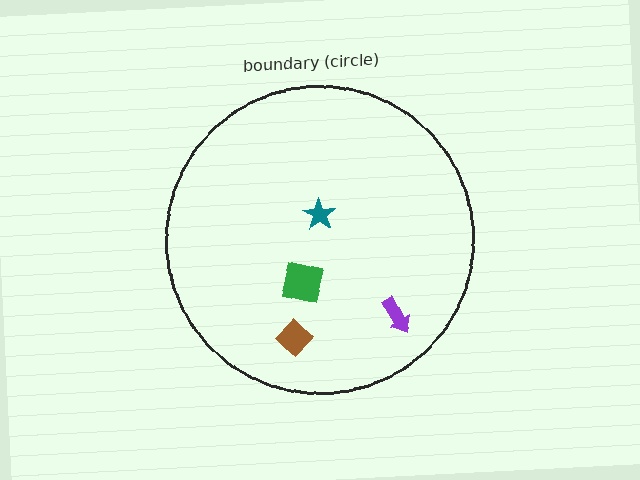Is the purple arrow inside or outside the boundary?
Inside.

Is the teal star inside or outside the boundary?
Inside.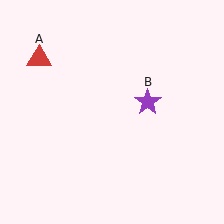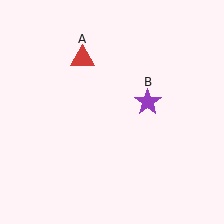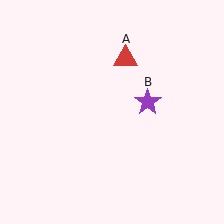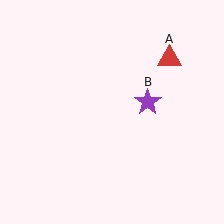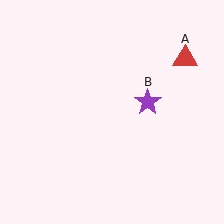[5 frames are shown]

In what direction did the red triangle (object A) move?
The red triangle (object A) moved right.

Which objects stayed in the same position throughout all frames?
Purple star (object B) remained stationary.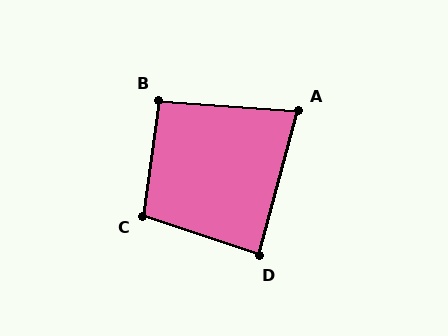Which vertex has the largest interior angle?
C, at approximately 101 degrees.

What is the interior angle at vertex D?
Approximately 87 degrees (approximately right).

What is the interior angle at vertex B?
Approximately 93 degrees (approximately right).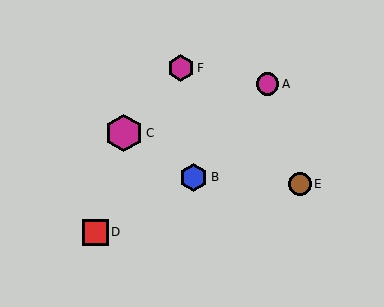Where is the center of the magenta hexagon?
The center of the magenta hexagon is at (181, 68).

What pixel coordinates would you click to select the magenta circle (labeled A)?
Click at (268, 84) to select the magenta circle A.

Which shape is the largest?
The magenta hexagon (labeled C) is the largest.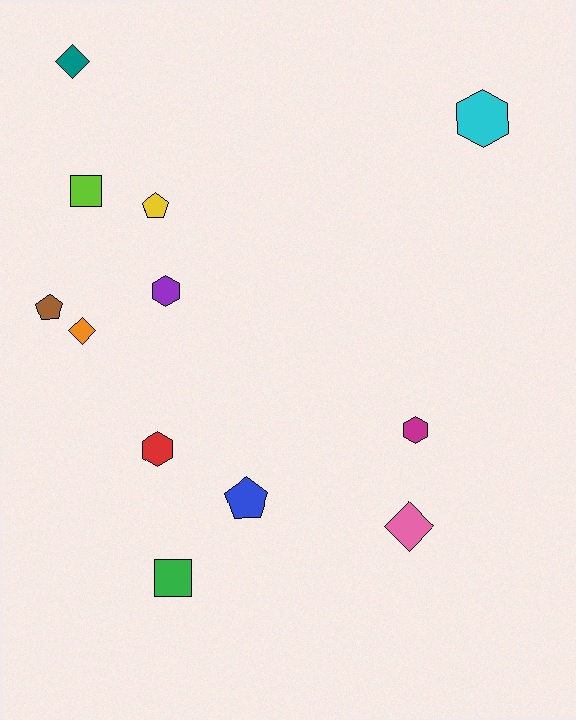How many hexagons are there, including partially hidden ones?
There are 4 hexagons.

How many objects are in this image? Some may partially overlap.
There are 12 objects.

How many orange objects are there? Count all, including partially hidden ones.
There is 1 orange object.